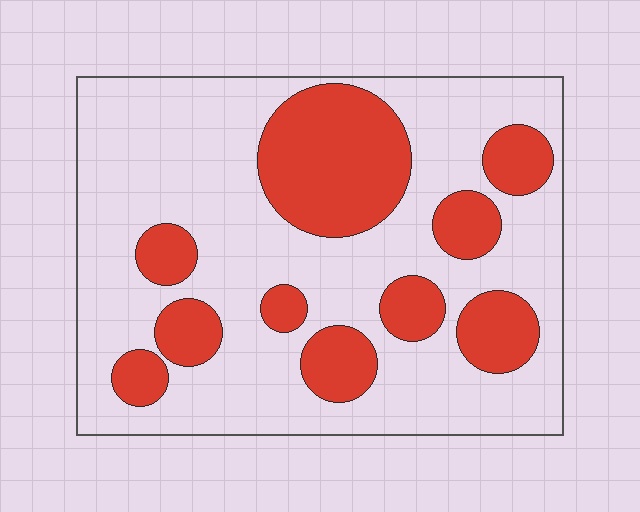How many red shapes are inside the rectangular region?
10.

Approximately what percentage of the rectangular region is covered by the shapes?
Approximately 30%.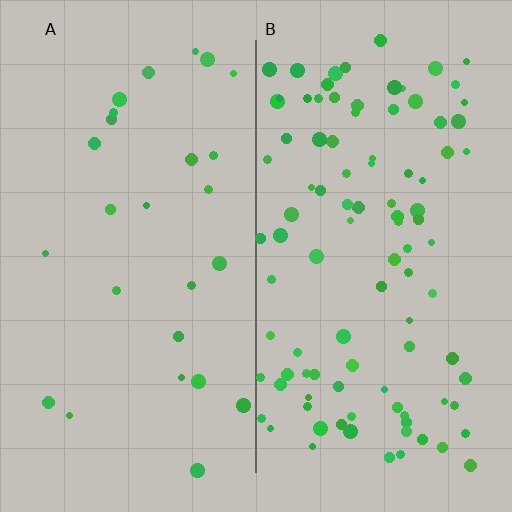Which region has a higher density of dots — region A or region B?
B (the right).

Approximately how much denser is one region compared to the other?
Approximately 3.8× — region B over region A.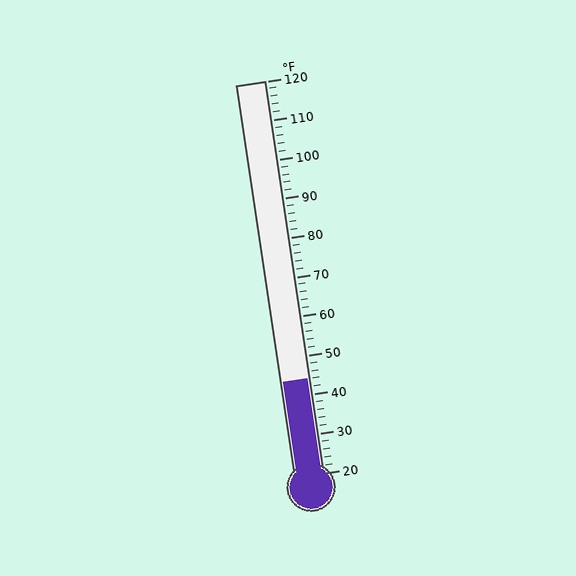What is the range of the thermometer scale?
The thermometer scale ranges from 20°F to 120°F.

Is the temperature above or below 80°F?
The temperature is below 80°F.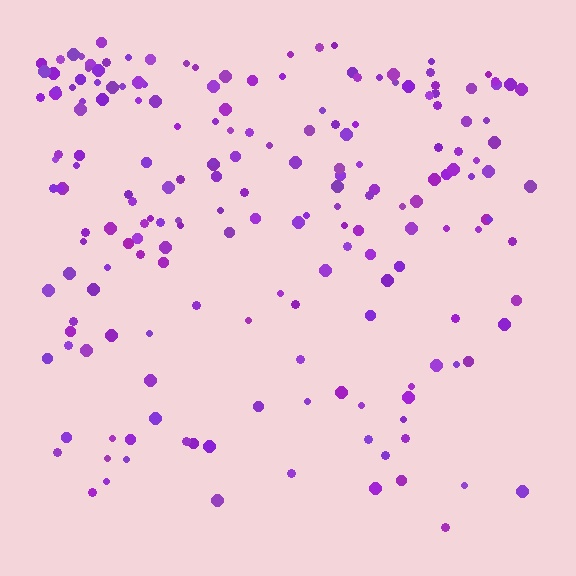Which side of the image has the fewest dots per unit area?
The bottom.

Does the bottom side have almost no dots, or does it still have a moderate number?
Still a moderate number, just noticeably fewer than the top.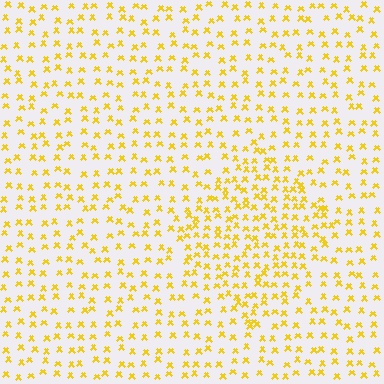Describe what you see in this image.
The image contains small yellow elements arranged at two different densities. A diamond-shaped region is visible where the elements are more densely packed than the surrounding area.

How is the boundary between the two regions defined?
The boundary is defined by a change in element density (approximately 1.7x ratio). All elements are the same color, size, and shape.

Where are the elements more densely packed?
The elements are more densely packed inside the diamond boundary.